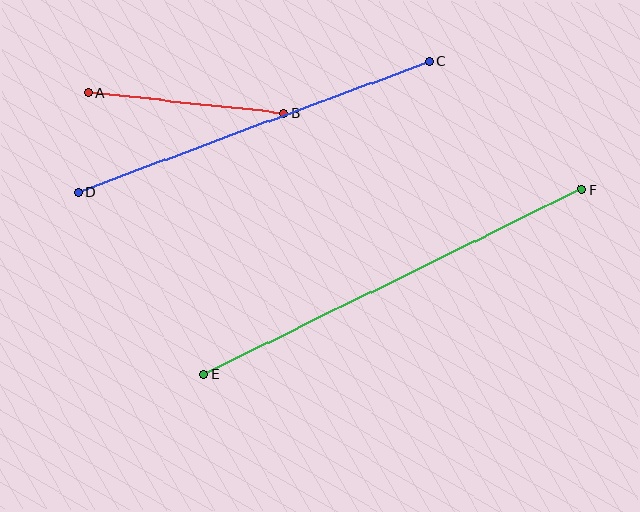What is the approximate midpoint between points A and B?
The midpoint is at approximately (186, 103) pixels.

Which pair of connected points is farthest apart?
Points E and F are farthest apart.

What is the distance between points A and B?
The distance is approximately 197 pixels.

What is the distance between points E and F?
The distance is approximately 420 pixels.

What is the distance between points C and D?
The distance is approximately 375 pixels.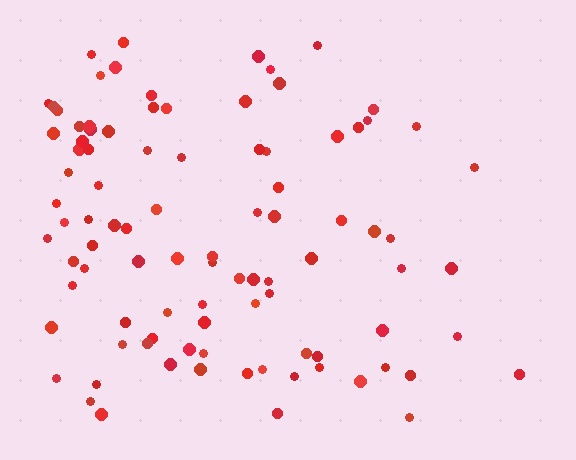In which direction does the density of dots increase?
From right to left, with the left side densest.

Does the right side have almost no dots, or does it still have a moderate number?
Still a moderate number, just noticeably fewer than the left.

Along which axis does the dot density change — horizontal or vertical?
Horizontal.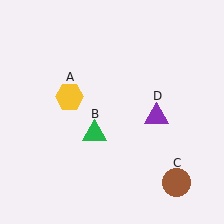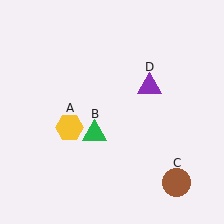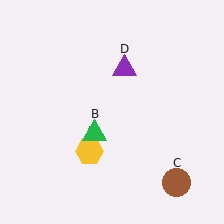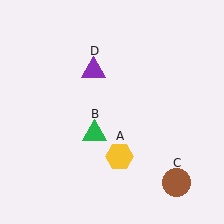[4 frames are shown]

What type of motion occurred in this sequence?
The yellow hexagon (object A), purple triangle (object D) rotated counterclockwise around the center of the scene.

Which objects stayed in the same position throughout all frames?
Green triangle (object B) and brown circle (object C) remained stationary.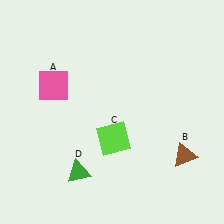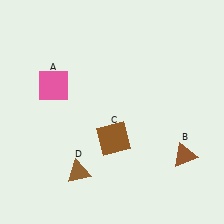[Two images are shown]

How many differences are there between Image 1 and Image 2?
There are 2 differences between the two images.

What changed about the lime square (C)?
In Image 1, C is lime. In Image 2, it changed to brown.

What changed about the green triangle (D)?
In Image 1, D is green. In Image 2, it changed to brown.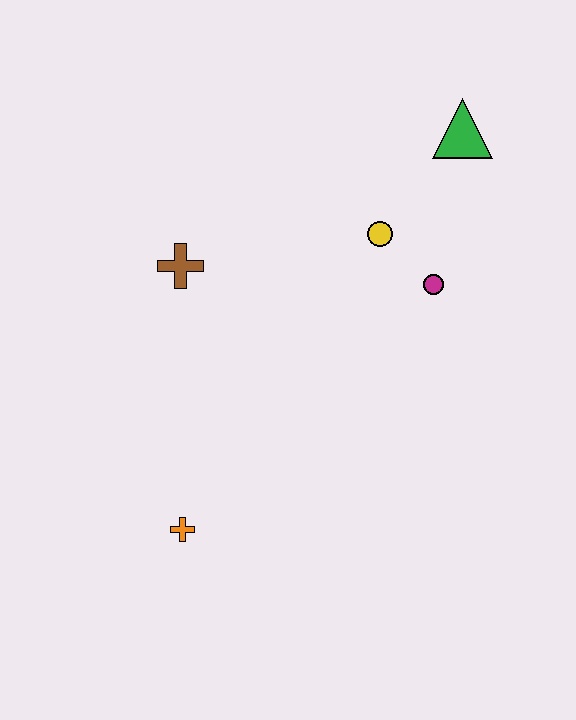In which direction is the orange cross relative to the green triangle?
The orange cross is below the green triangle.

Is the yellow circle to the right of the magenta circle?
No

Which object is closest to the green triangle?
The yellow circle is closest to the green triangle.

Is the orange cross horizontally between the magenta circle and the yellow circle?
No